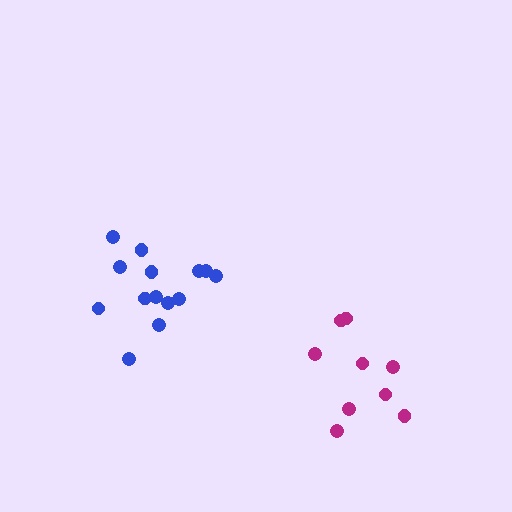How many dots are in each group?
Group 1: 9 dots, Group 2: 14 dots (23 total).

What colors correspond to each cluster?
The clusters are colored: magenta, blue.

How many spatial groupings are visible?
There are 2 spatial groupings.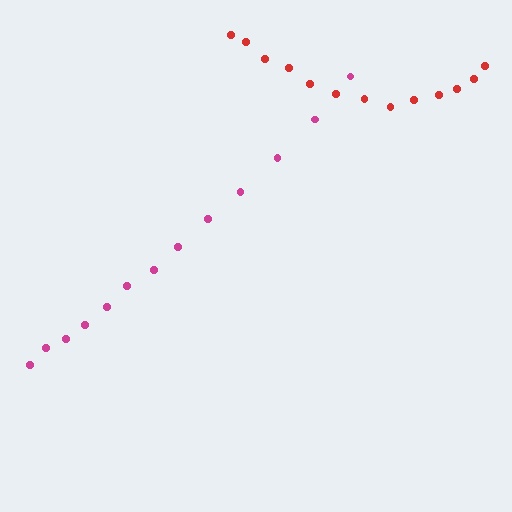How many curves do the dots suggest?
There are 2 distinct paths.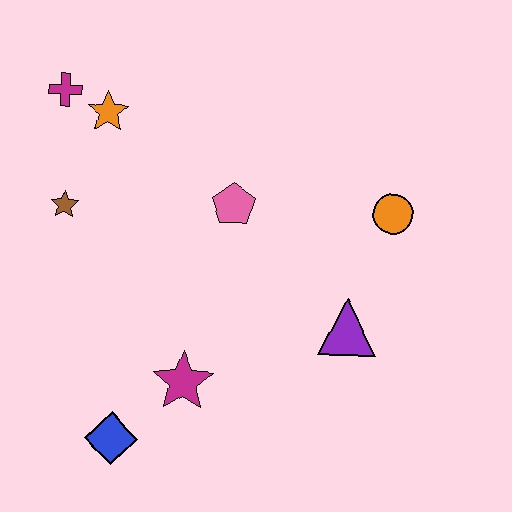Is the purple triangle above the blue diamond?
Yes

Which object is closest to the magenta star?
The blue diamond is closest to the magenta star.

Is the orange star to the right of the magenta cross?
Yes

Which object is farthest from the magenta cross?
The purple triangle is farthest from the magenta cross.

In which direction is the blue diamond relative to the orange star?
The blue diamond is below the orange star.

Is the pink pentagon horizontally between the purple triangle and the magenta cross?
Yes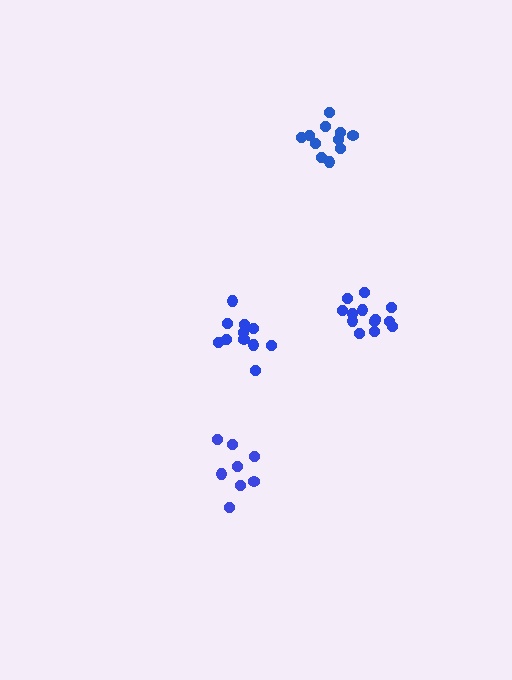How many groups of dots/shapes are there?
There are 4 groups.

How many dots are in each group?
Group 1: 11 dots, Group 2: 8 dots, Group 3: 11 dots, Group 4: 13 dots (43 total).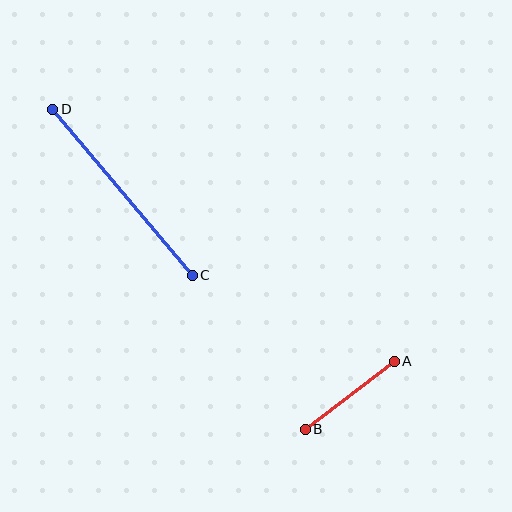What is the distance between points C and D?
The distance is approximately 217 pixels.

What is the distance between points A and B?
The distance is approximately 112 pixels.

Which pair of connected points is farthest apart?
Points C and D are farthest apart.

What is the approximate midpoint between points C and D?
The midpoint is at approximately (123, 192) pixels.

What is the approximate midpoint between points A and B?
The midpoint is at approximately (350, 395) pixels.